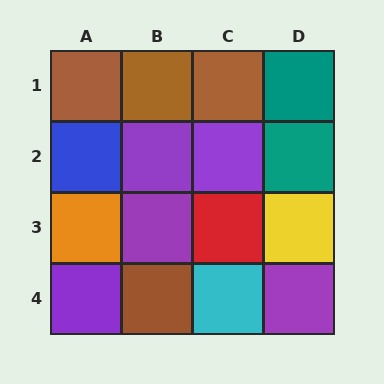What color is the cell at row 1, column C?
Brown.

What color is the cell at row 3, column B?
Purple.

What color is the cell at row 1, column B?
Brown.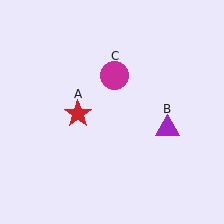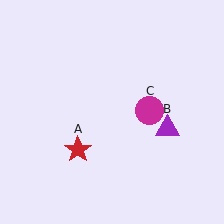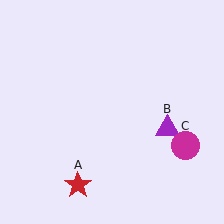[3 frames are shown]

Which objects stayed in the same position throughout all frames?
Purple triangle (object B) remained stationary.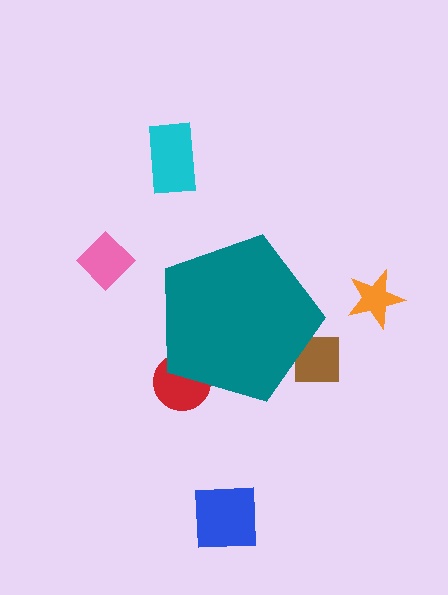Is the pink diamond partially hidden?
No, the pink diamond is fully visible.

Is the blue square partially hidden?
No, the blue square is fully visible.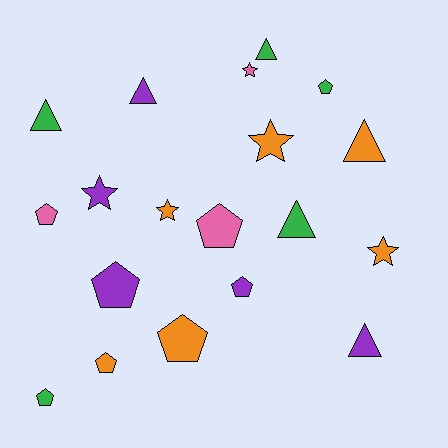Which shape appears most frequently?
Pentagon, with 8 objects.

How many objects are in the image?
There are 19 objects.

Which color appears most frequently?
Orange, with 6 objects.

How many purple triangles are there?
There are 2 purple triangles.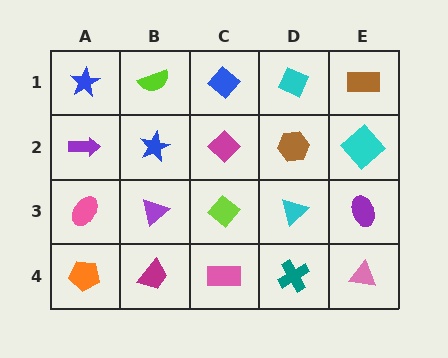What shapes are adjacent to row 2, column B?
A lime semicircle (row 1, column B), a purple triangle (row 3, column B), a purple arrow (row 2, column A), a magenta diamond (row 2, column C).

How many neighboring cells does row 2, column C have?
4.